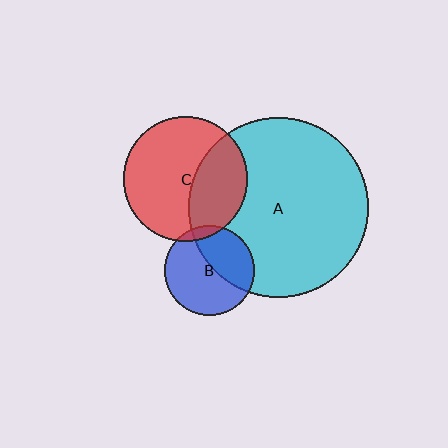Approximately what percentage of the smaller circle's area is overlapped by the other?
Approximately 40%.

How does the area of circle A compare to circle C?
Approximately 2.1 times.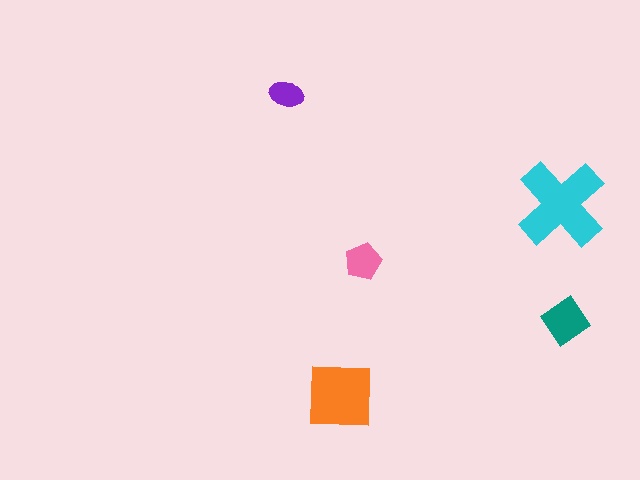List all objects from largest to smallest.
The cyan cross, the orange square, the teal diamond, the pink pentagon, the purple ellipse.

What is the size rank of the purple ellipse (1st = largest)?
5th.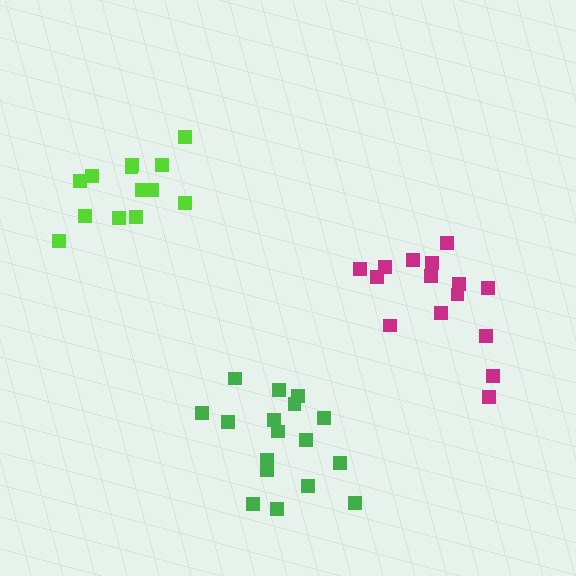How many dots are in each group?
Group 1: 13 dots, Group 2: 15 dots, Group 3: 17 dots (45 total).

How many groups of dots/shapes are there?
There are 3 groups.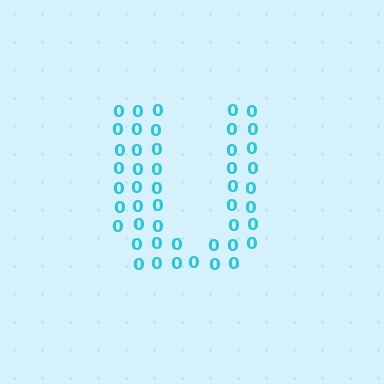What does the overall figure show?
The overall figure shows the letter U.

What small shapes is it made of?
It is made of small digit 0's.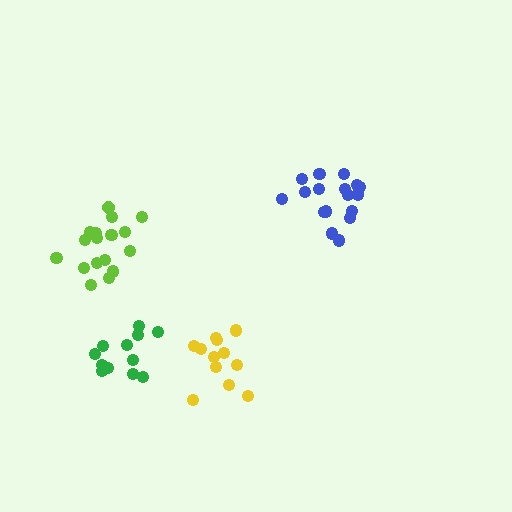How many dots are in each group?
Group 1: 17 dots, Group 2: 12 dots, Group 3: 12 dots, Group 4: 17 dots (58 total).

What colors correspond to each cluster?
The clusters are colored: blue, green, yellow, lime.